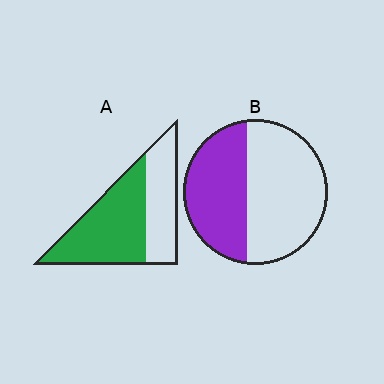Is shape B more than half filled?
No.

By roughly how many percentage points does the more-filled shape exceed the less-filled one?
By roughly 20 percentage points (A over B).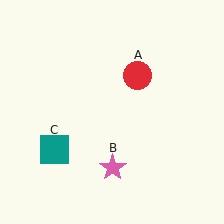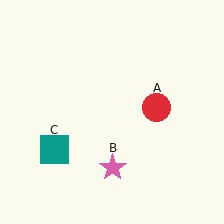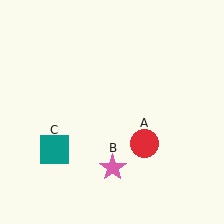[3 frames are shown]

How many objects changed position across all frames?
1 object changed position: red circle (object A).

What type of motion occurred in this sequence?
The red circle (object A) rotated clockwise around the center of the scene.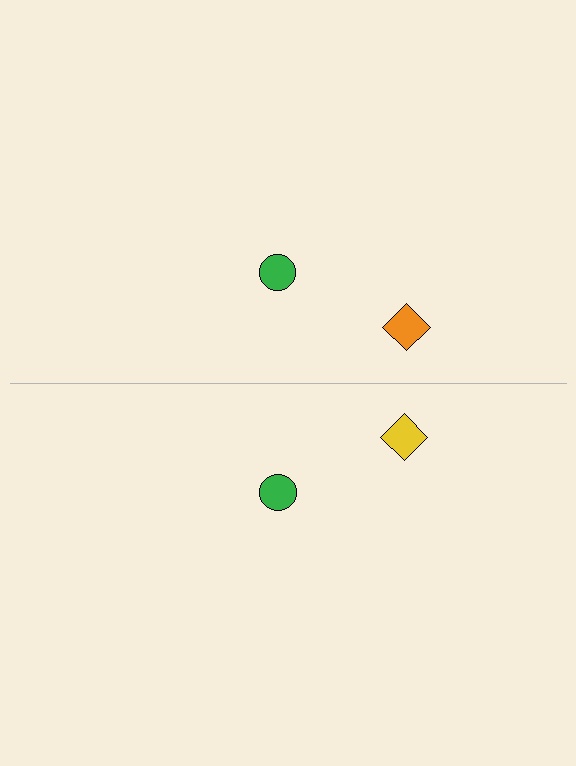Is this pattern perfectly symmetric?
No, the pattern is not perfectly symmetric. The yellow diamond on the bottom side breaks the symmetry — its mirror counterpart is orange.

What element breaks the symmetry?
The yellow diamond on the bottom side breaks the symmetry — its mirror counterpart is orange.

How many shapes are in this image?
There are 4 shapes in this image.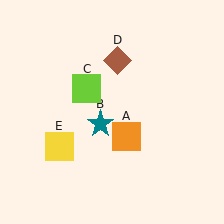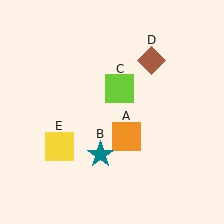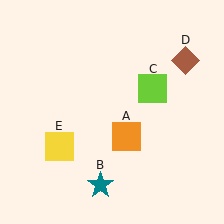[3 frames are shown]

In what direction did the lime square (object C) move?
The lime square (object C) moved right.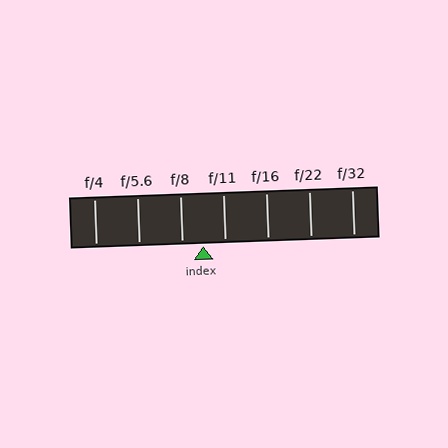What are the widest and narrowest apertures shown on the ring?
The widest aperture shown is f/4 and the narrowest is f/32.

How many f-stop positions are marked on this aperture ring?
There are 7 f-stop positions marked.